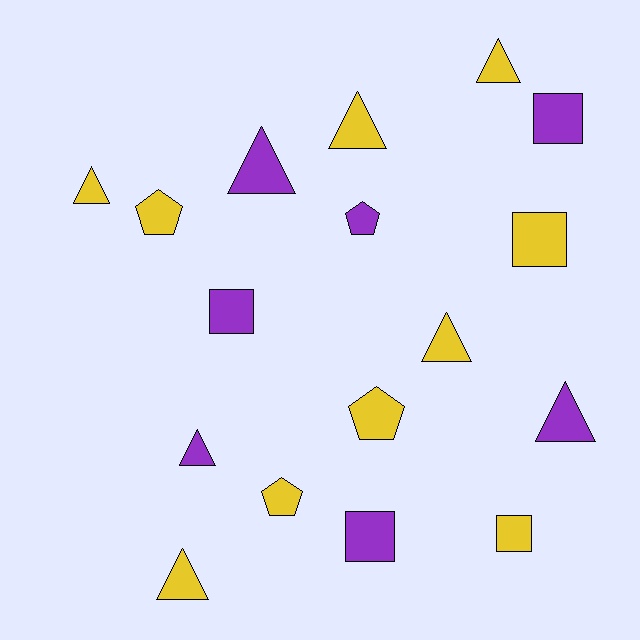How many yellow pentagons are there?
There are 3 yellow pentagons.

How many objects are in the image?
There are 17 objects.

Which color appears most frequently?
Yellow, with 10 objects.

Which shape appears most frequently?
Triangle, with 8 objects.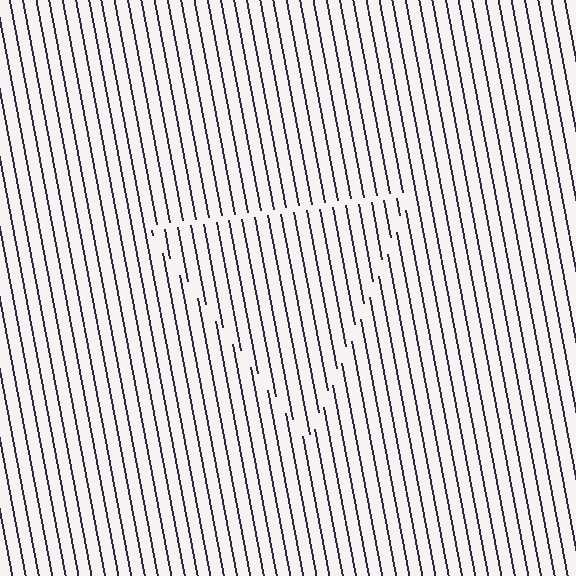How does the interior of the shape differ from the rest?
The interior of the shape contains the same grating, shifted by half a period — the contour is defined by the phase discontinuity where line-ends from the inner and outer gratings abut.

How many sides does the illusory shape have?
3 sides — the line-ends trace a triangle.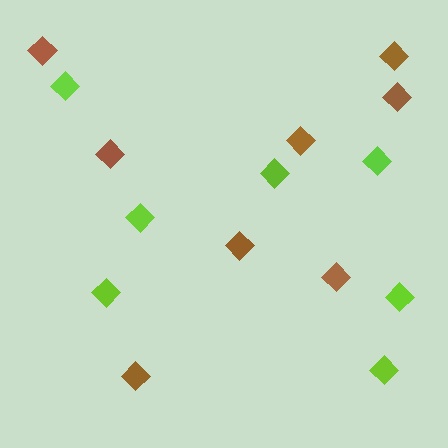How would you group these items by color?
There are 2 groups: one group of lime diamonds (7) and one group of brown diamonds (8).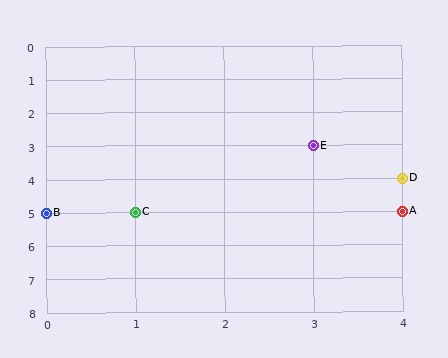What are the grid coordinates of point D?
Point D is at grid coordinates (4, 4).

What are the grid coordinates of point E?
Point E is at grid coordinates (3, 3).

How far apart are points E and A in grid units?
Points E and A are 1 column and 2 rows apart (about 2.2 grid units diagonally).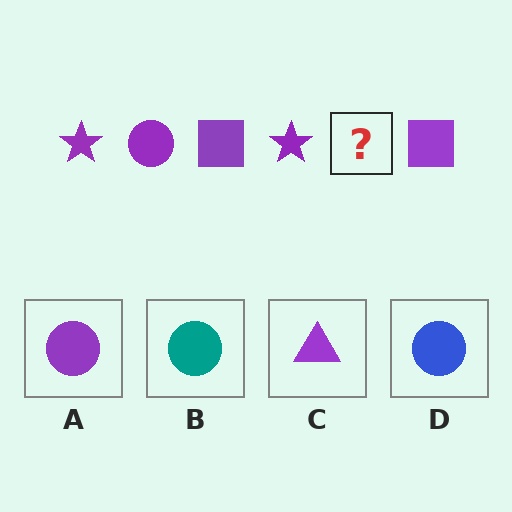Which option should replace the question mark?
Option A.